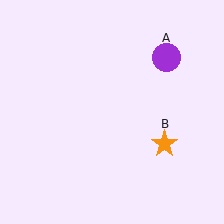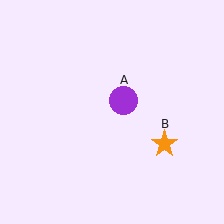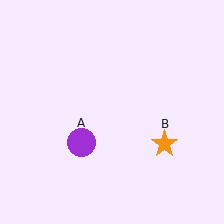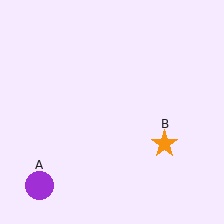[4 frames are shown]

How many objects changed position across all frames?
1 object changed position: purple circle (object A).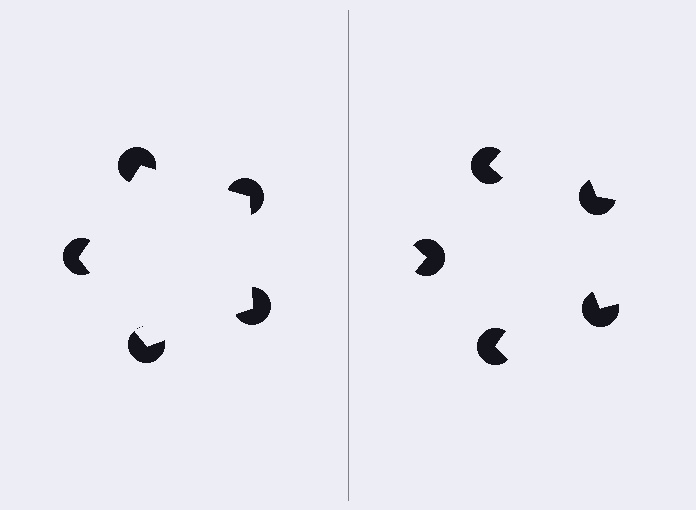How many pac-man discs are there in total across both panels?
10 — 5 on each side.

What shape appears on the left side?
An illusory pentagon.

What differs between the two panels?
The pac-man discs are positioned identically on both sides; only the wedge orientations differ. On the left they align to a pentagon; on the right they are misaligned.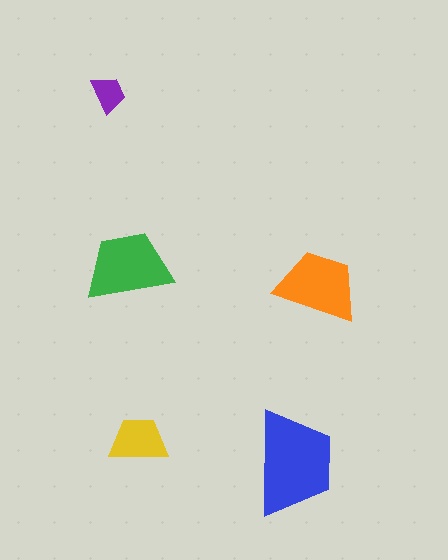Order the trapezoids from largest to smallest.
the blue one, the green one, the orange one, the yellow one, the purple one.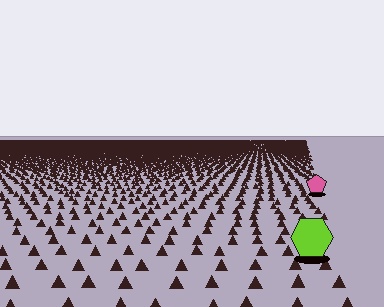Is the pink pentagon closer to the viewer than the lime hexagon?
No. The lime hexagon is closer — you can tell from the texture gradient: the ground texture is coarser near it.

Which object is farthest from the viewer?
The pink pentagon is farthest from the viewer. It appears smaller and the ground texture around it is denser.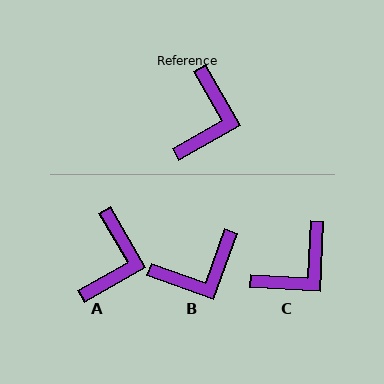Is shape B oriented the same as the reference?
No, it is off by about 50 degrees.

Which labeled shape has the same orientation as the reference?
A.